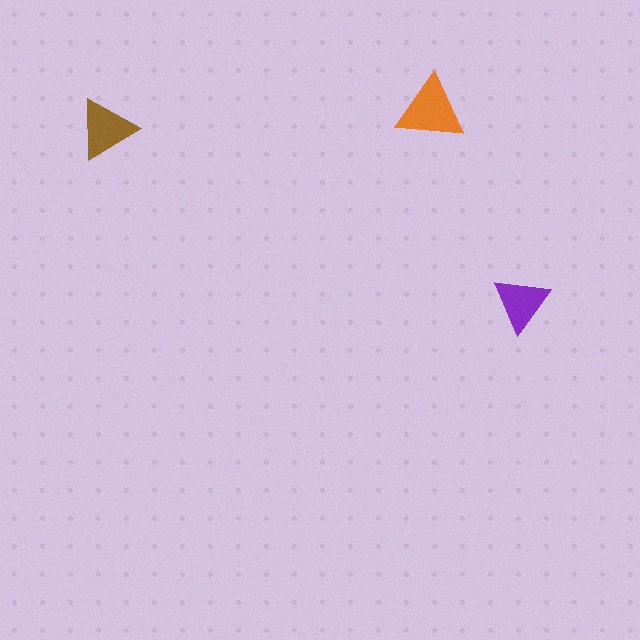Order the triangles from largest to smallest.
the orange one, the brown one, the purple one.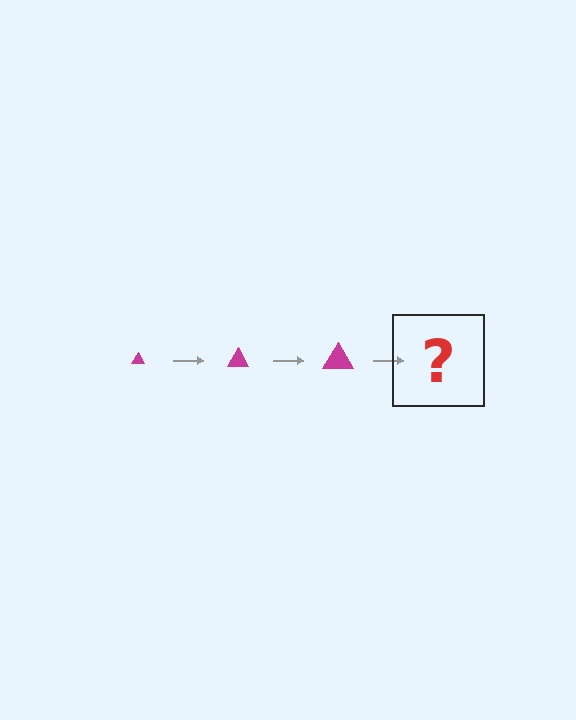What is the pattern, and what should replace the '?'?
The pattern is that the triangle gets progressively larger each step. The '?' should be a magenta triangle, larger than the previous one.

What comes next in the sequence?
The next element should be a magenta triangle, larger than the previous one.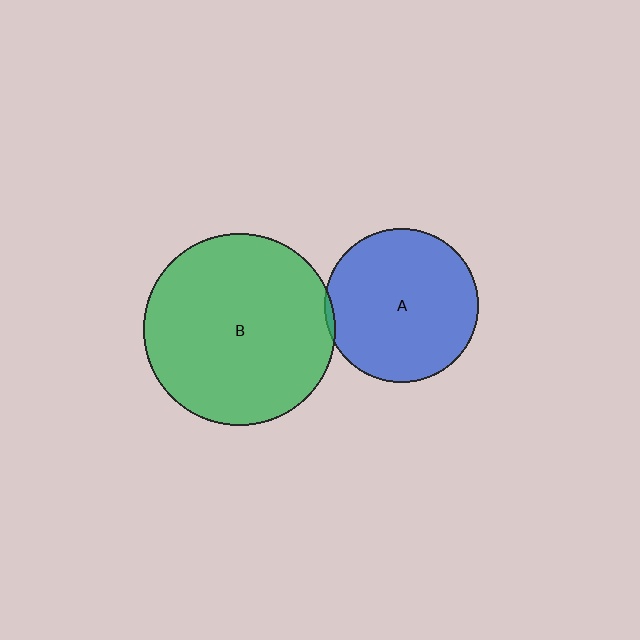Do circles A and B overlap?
Yes.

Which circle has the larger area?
Circle B (green).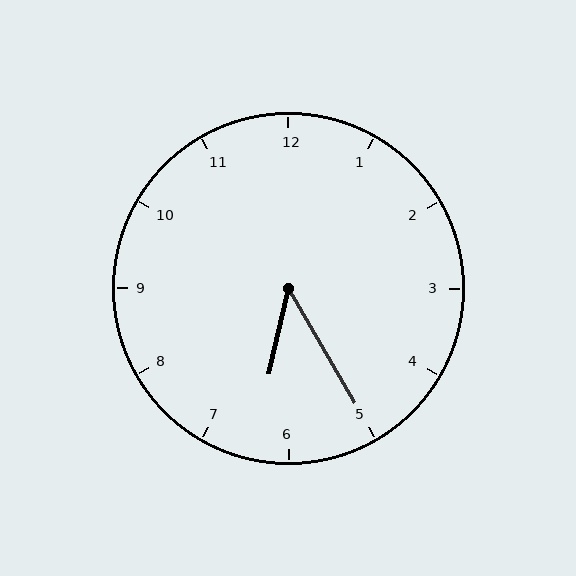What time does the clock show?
6:25.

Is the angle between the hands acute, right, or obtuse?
It is acute.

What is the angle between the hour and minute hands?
Approximately 42 degrees.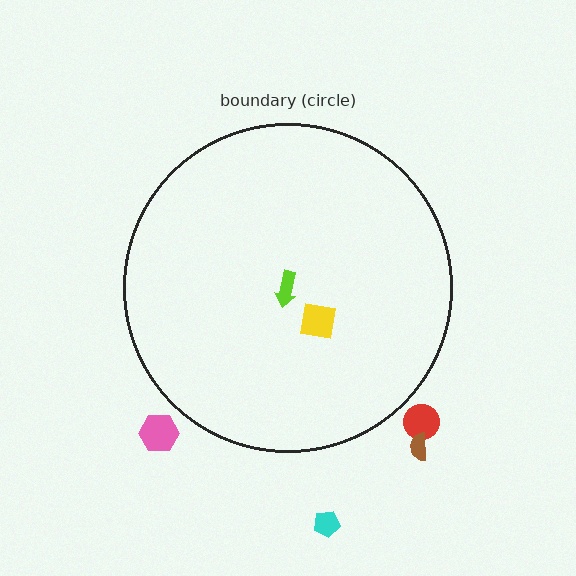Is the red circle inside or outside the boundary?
Outside.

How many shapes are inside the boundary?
2 inside, 4 outside.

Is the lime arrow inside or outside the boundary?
Inside.